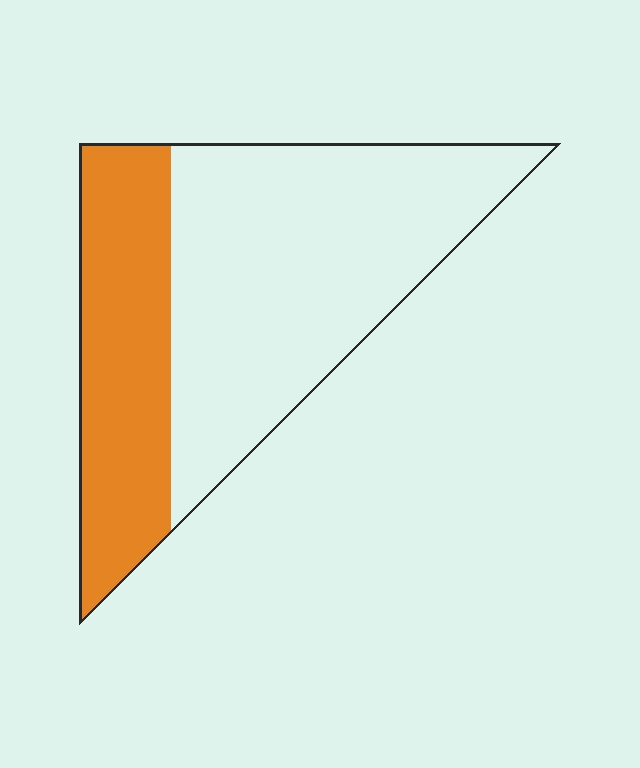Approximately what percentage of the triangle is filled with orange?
Approximately 35%.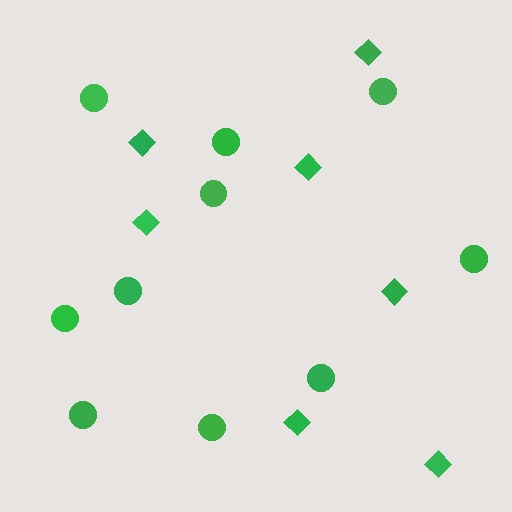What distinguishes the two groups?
There are 2 groups: one group of diamonds (7) and one group of circles (10).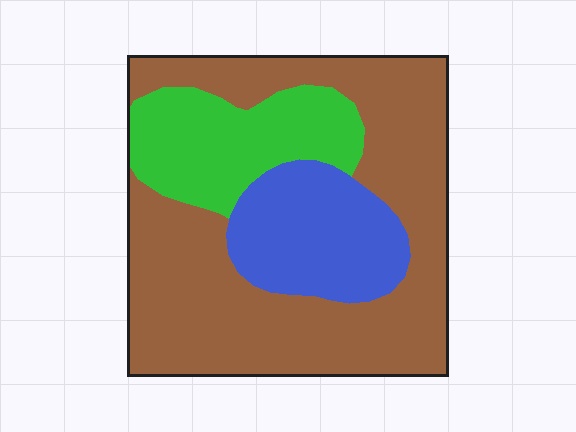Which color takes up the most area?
Brown, at roughly 60%.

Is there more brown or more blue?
Brown.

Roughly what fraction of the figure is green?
Green covers roughly 20% of the figure.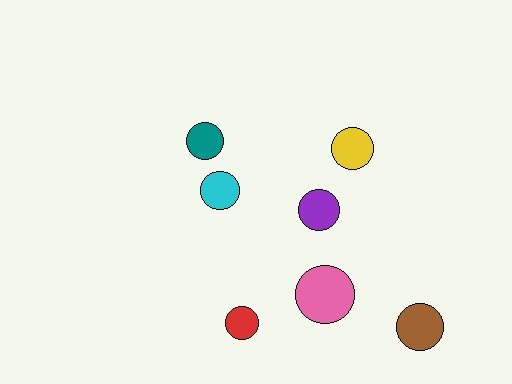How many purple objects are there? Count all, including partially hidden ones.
There is 1 purple object.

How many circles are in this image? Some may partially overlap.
There are 7 circles.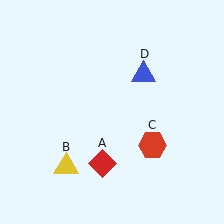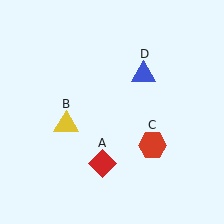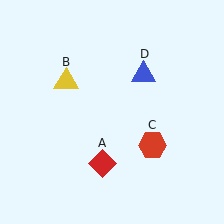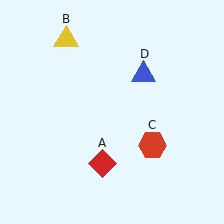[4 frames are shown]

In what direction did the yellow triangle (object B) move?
The yellow triangle (object B) moved up.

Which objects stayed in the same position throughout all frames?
Red diamond (object A) and red hexagon (object C) and blue triangle (object D) remained stationary.